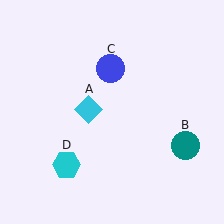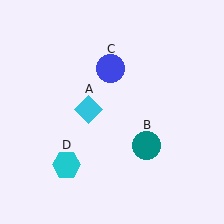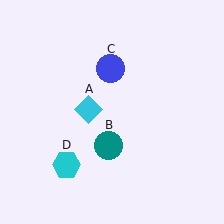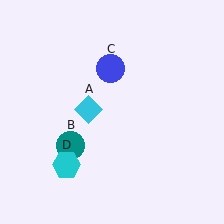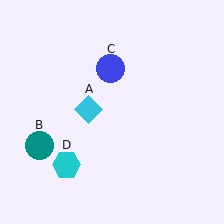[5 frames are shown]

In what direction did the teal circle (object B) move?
The teal circle (object B) moved left.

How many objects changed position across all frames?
1 object changed position: teal circle (object B).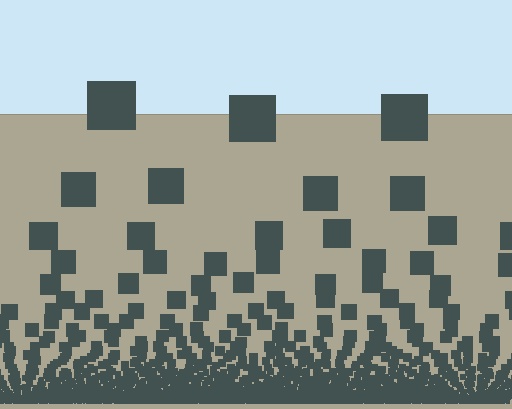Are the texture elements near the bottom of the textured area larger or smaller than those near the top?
Smaller. The gradient is inverted — elements near the bottom are smaller and denser.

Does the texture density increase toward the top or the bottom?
Density increases toward the bottom.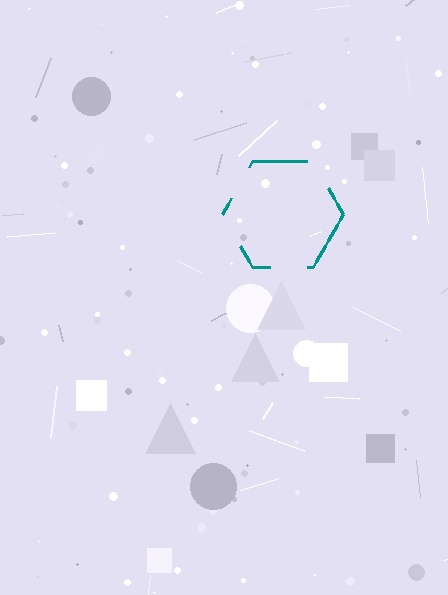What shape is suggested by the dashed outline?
The dashed outline suggests a hexagon.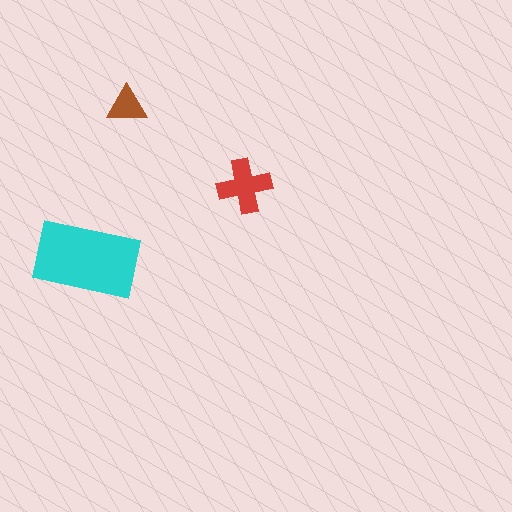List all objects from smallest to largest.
The brown triangle, the red cross, the cyan rectangle.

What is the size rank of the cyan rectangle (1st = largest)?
1st.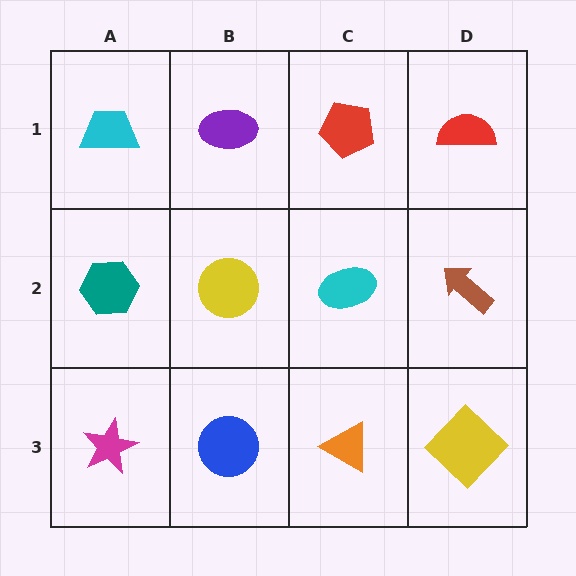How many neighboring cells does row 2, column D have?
3.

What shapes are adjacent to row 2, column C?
A red pentagon (row 1, column C), an orange triangle (row 3, column C), a yellow circle (row 2, column B), a brown arrow (row 2, column D).